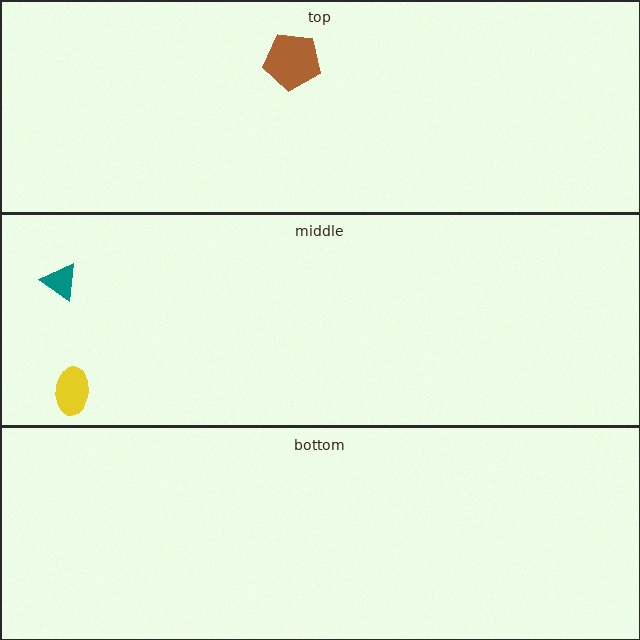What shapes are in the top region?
The brown pentagon.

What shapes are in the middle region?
The yellow ellipse, the teal triangle.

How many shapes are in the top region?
1.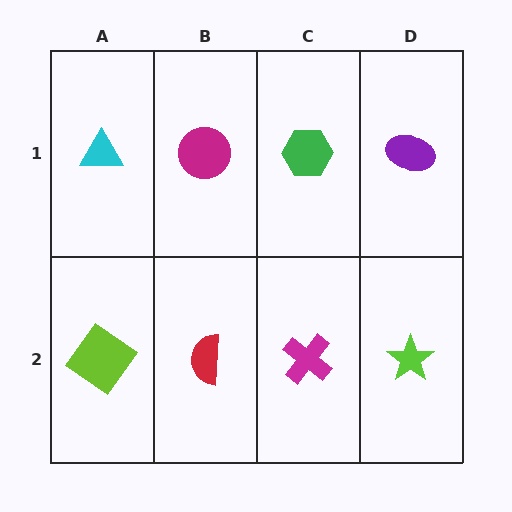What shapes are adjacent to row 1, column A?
A lime diamond (row 2, column A), a magenta circle (row 1, column B).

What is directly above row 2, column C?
A green hexagon.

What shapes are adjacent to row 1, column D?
A lime star (row 2, column D), a green hexagon (row 1, column C).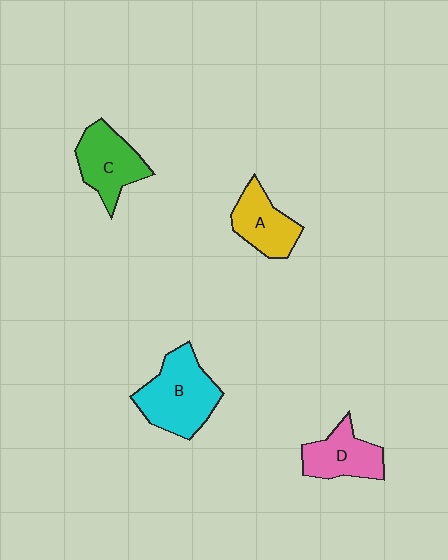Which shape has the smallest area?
Shape A (yellow).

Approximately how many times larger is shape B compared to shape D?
Approximately 1.5 times.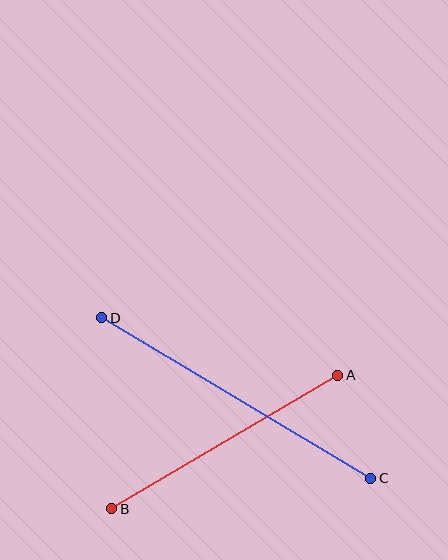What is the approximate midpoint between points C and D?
The midpoint is at approximately (236, 398) pixels.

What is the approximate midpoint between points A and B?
The midpoint is at approximately (225, 442) pixels.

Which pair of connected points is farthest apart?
Points C and D are farthest apart.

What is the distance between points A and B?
The distance is approximately 262 pixels.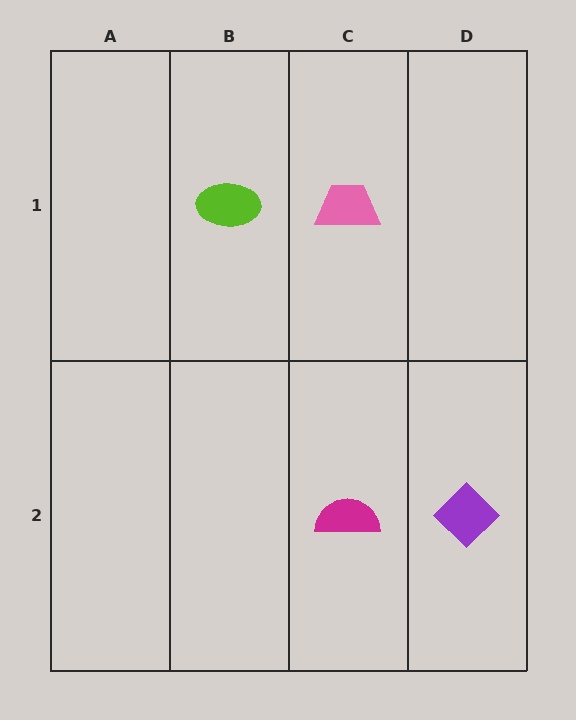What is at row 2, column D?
A purple diamond.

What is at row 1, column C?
A pink trapezoid.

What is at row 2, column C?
A magenta semicircle.